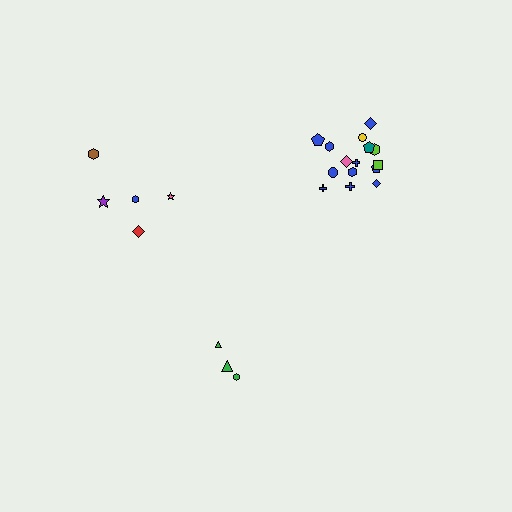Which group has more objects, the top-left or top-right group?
The top-right group.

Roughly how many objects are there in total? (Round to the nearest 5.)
Roughly 25 objects in total.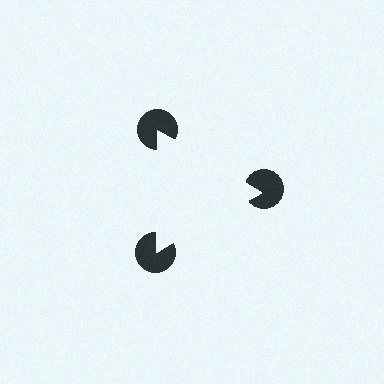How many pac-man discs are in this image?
There are 3 — one at each vertex of the illusory triangle.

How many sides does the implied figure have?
3 sides.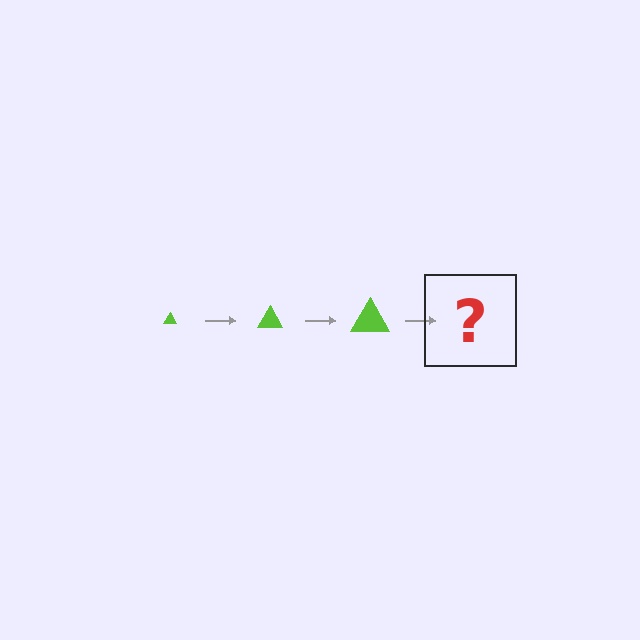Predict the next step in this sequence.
The next step is a lime triangle, larger than the previous one.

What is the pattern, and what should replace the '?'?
The pattern is that the triangle gets progressively larger each step. The '?' should be a lime triangle, larger than the previous one.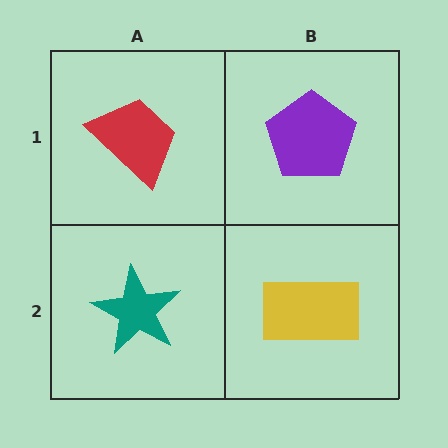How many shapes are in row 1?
2 shapes.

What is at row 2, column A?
A teal star.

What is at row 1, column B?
A purple pentagon.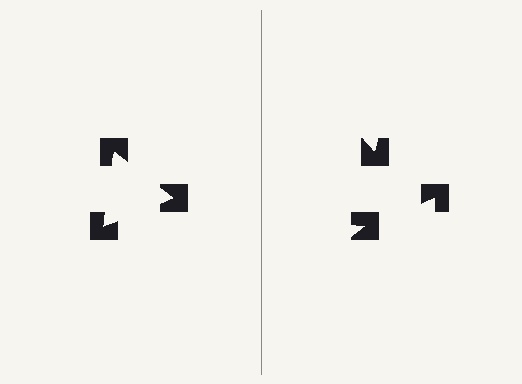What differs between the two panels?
The notched squares are positioned identically on both sides; only the wedge orientations differ. On the left they align to a triangle; on the right they are misaligned.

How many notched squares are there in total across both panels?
6 — 3 on each side.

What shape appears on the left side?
An illusory triangle.